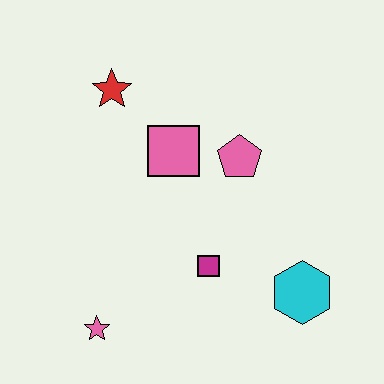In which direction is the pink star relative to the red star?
The pink star is below the red star.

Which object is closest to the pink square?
The pink pentagon is closest to the pink square.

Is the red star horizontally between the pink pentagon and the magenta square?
No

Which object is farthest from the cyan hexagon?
The red star is farthest from the cyan hexagon.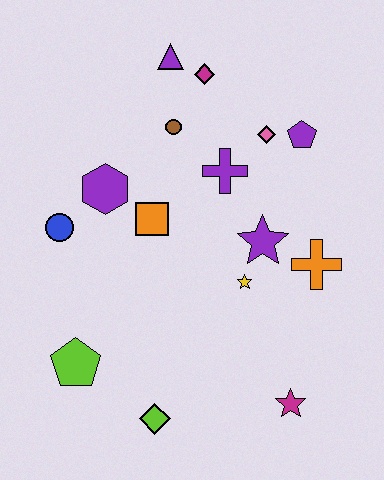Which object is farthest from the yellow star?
The purple triangle is farthest from the yellow star.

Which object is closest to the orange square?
The purple hexagon is closest to the orange square.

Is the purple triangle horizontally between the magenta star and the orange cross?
No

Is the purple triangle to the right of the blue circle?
Yes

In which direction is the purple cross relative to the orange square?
The purple cross is to the right of the orange square.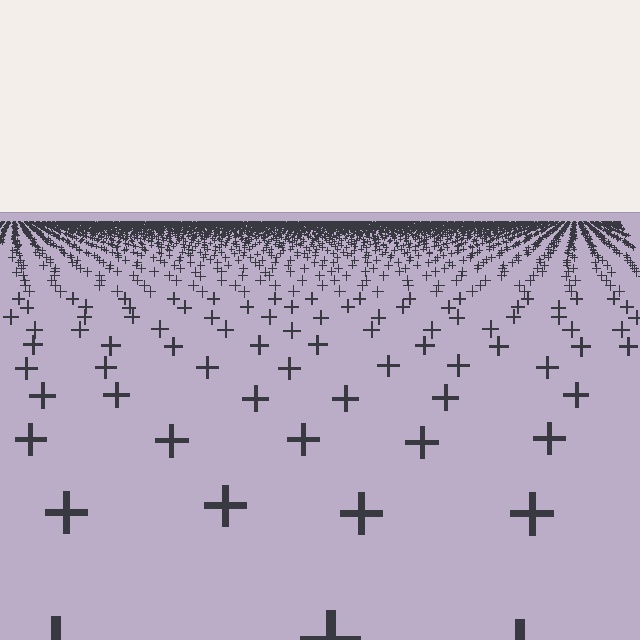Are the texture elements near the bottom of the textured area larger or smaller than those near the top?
Larger. Near the bottom, elements are closer to the viewer and appear at a bigger on-screen size.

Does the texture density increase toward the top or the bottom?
Density increases toward the top.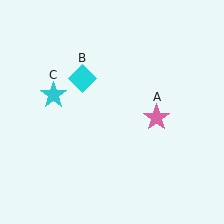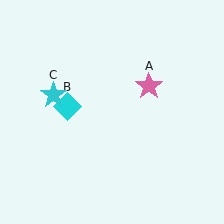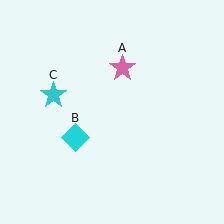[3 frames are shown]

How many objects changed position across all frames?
2 objects changed position: pink star (object A), cyan diamond (object B).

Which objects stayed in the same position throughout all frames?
Cyan star (object C) remained stationary.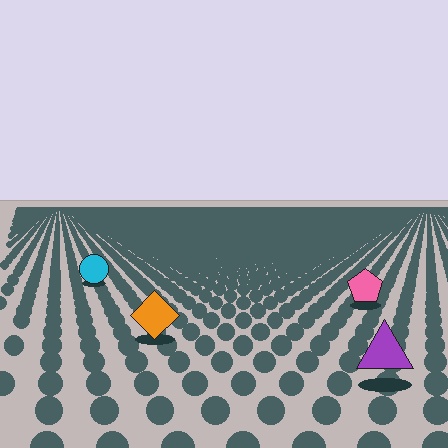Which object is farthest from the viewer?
The cyan circle is farthest from the viewer. It appears smaller and the ground texture around it is denser.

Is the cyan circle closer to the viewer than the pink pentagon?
No. The pink pentagon is closer — you can tell from the texture gradient: the ground texture is coarser near it.